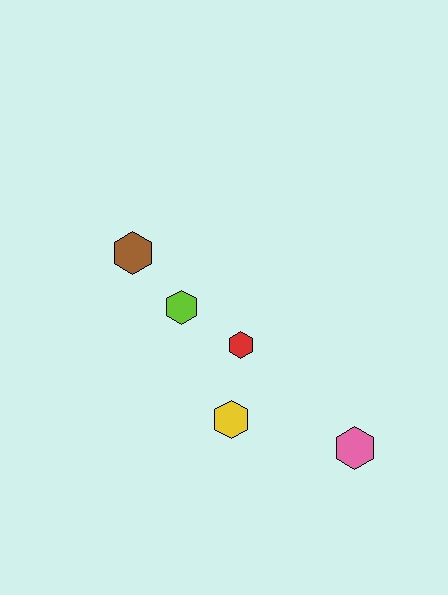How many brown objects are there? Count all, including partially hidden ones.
There is 1 brown object.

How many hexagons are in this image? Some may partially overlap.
There are 5 hexagons.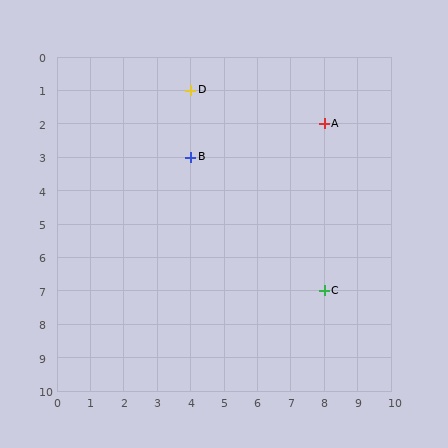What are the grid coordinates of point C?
Point C is at grid coordinates (8, 7).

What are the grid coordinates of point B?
Point B is at grid coordinates (4, 3).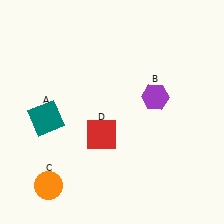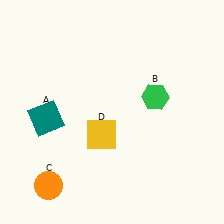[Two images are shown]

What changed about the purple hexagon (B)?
In Image 1, B is purple. In Image 2, it changed to green.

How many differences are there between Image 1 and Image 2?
There are 2 differences between the two images.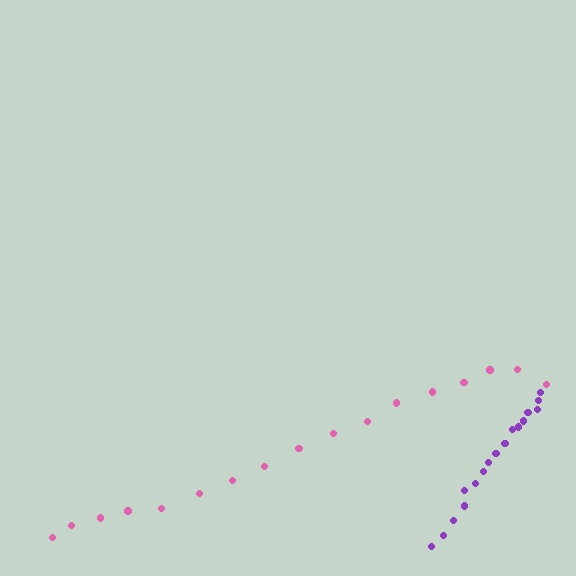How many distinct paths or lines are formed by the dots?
There are 2 distinct paths.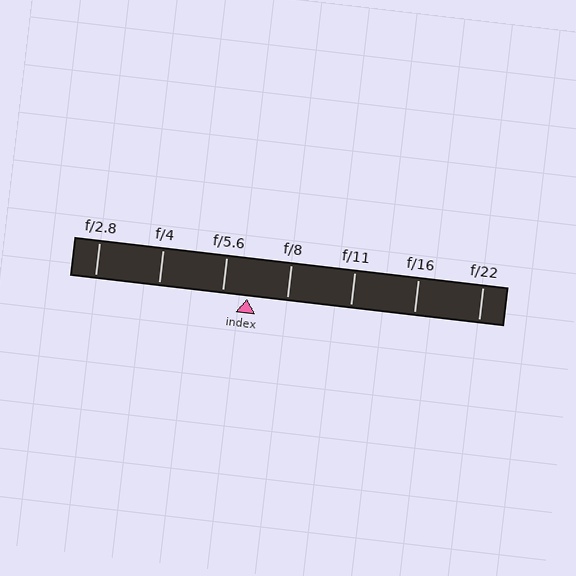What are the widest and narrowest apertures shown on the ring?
The widest aperture shown is f/2.8 and the narrowest is f/22.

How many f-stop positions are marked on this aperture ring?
There are 7 f-stop positions marked.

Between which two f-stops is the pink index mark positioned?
The index mark is between f/5.6 and f/8.